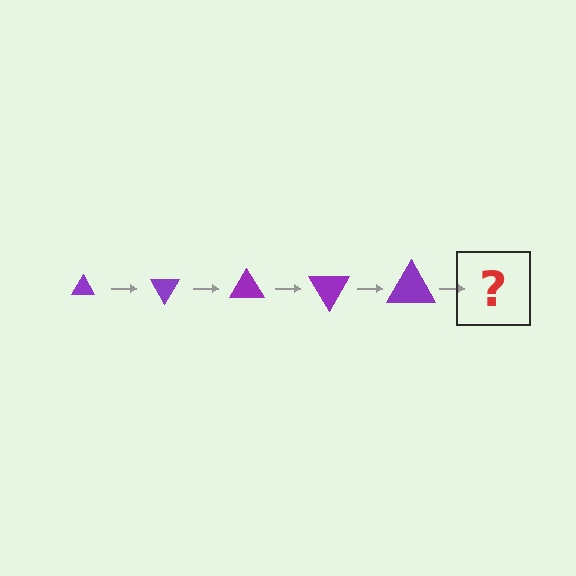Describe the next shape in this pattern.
It should be a triangle, larger than the previous one and rotated 300 degrees from the start.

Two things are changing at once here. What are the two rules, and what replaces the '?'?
The two rules are that the triangle grows larger each step and it rotates 60 degrees each step. The '?' should be a triangle, larger than the previous one and rotated 300 degrees from the start.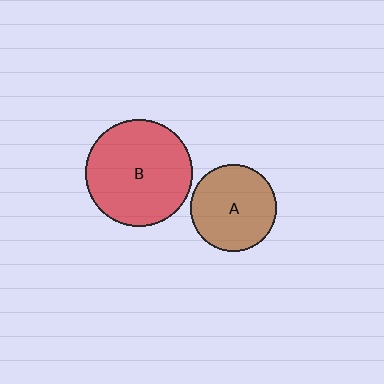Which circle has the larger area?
Circle B (red).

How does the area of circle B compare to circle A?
Approximately 1.5 times.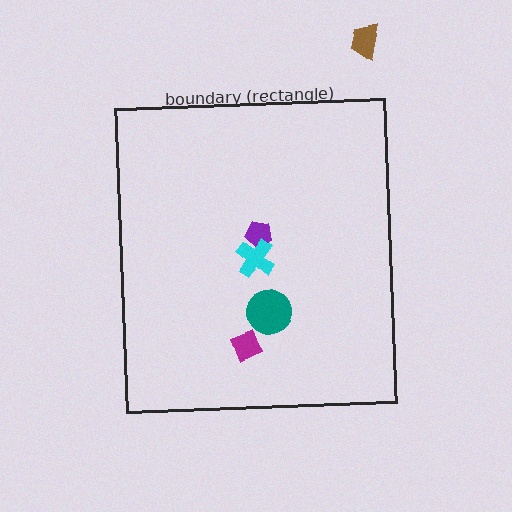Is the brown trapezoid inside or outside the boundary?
Outside.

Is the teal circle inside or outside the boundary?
Inside.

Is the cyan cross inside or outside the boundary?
Inside.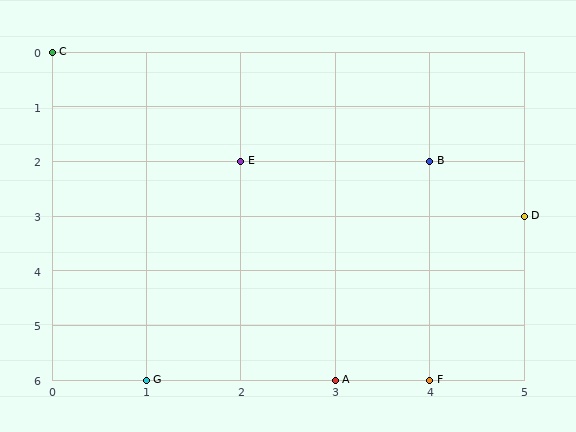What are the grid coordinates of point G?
Point G is at grid coordinates (1, 6).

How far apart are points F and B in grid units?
Points F and B are 4 rows apart.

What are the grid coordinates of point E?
Point E is at grid coordinates (2, 2).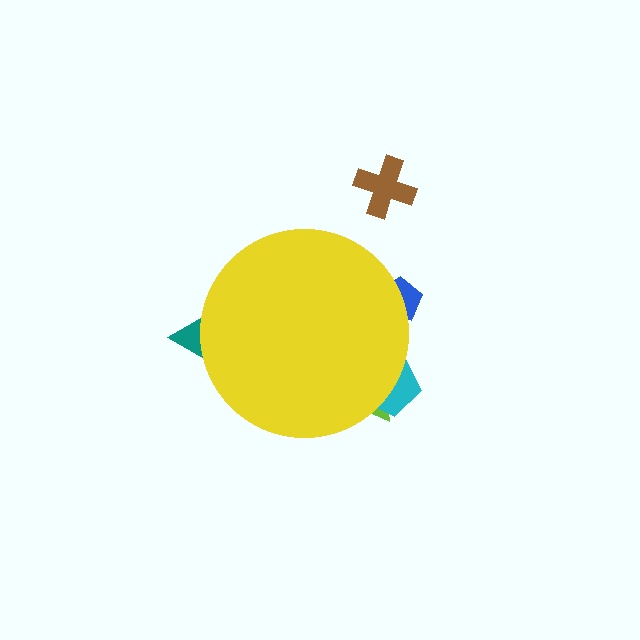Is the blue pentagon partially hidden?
Yes, the blue pentagon is partially hidden behind the yellow circle.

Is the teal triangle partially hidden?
Yes, the teal triangle is partially hidden behind the yellow circle.